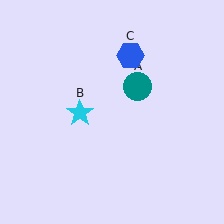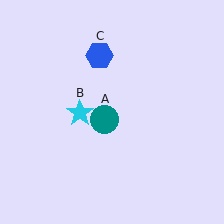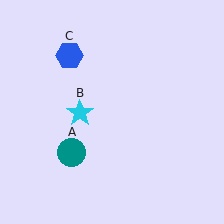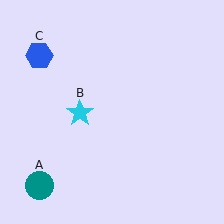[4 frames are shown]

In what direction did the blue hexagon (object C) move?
The blue hexagon (object C) moved left.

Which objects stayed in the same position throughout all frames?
Cyan star (object B) remained stationary.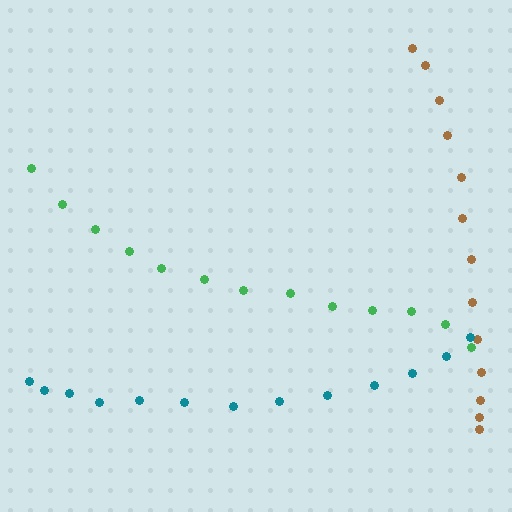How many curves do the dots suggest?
There are 3 distinct paths.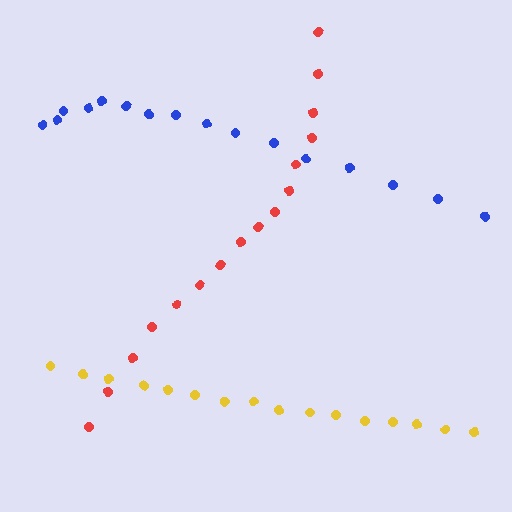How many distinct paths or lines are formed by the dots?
There are 3 distinct paths.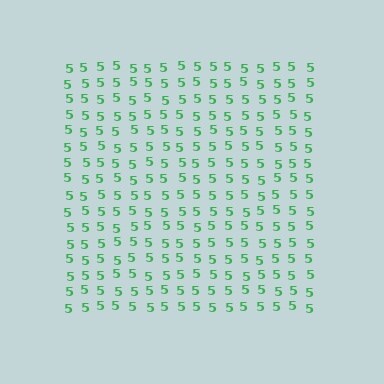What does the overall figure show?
The overall figure shows a square.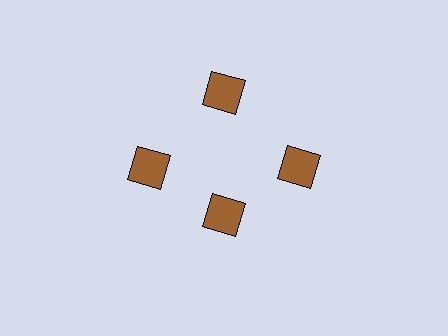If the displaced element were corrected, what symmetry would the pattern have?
It would have 4-fold rotational symmetry — the pattern would map onto itself every 90 degrees.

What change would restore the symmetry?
The symmetry would be restored by moving it outward, back onto the ring so that all 4 squares sit at equal angles and equal distance from the center.